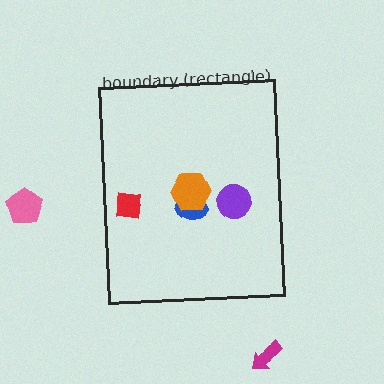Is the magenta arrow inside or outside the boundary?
Outside.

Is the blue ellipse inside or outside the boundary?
Inside.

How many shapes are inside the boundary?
4 inside, 2 outside.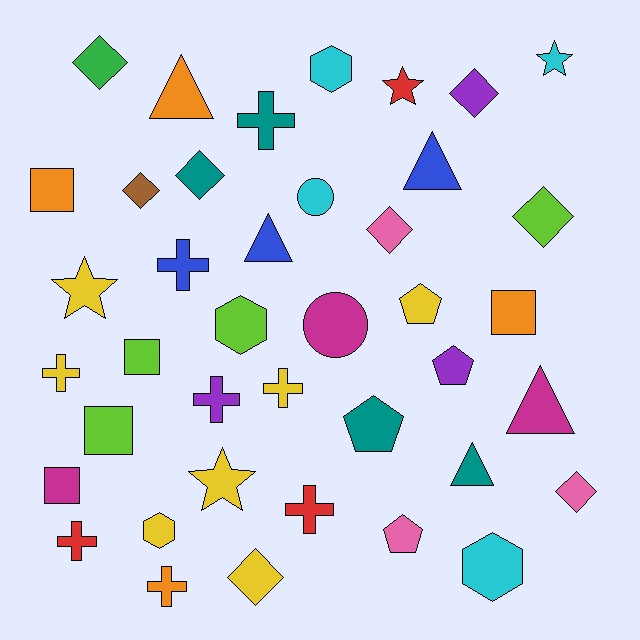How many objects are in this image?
There are 40 objects.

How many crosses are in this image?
There are 8 crosses.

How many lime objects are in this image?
There are 4 lime objects.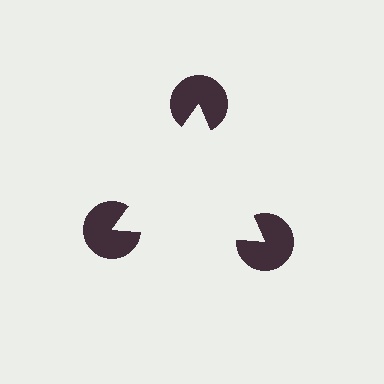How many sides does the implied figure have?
3 sides.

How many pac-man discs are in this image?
There are 3 — one at each vertex of the illusory triangle.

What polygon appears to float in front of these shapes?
An illusory triangle — its edges are inferred from the aligned wedge cuts in the pac-man discs, not physically drawn.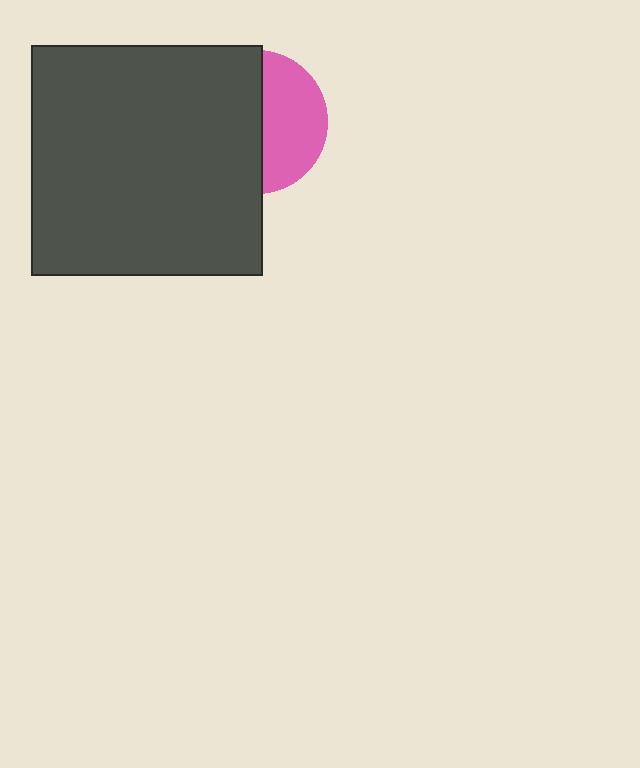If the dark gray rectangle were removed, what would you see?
You would see the complete pink circle.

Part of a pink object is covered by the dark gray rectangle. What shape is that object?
It is a circle.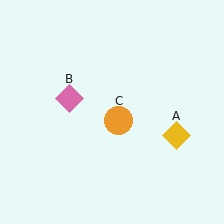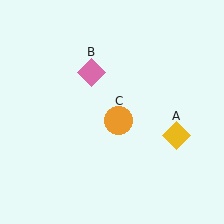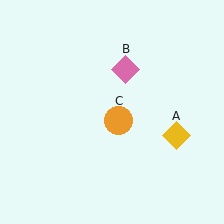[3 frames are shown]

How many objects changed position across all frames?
1 object changed position: pink diamond (object B).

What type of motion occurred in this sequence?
The pink diamond (object B) rotated clockwise around the center of the scene.